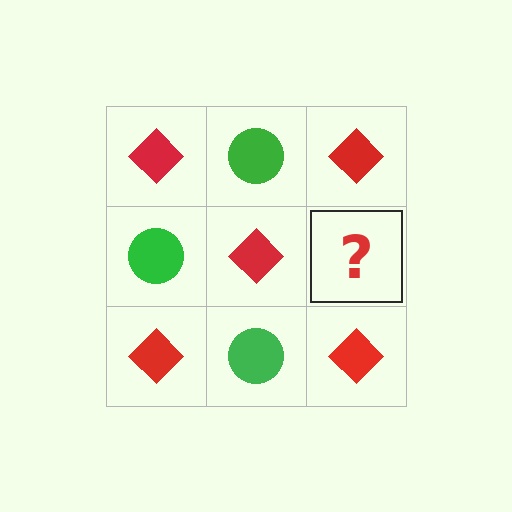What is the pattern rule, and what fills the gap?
The rule is that it alternates red diamond and green circle in a checkerboard pattern. The gap should be filled with a green circle.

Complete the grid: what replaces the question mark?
The question mark should be replaced with a green circle.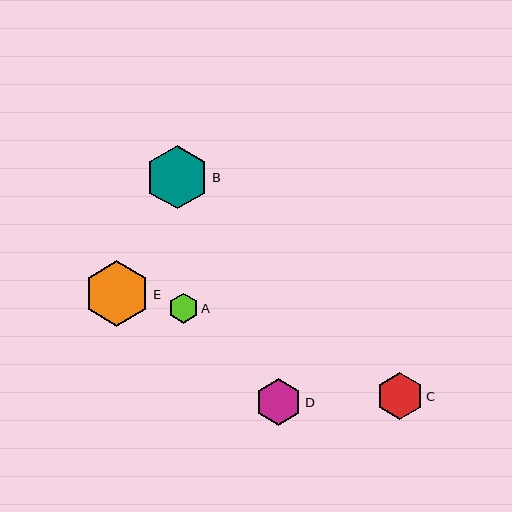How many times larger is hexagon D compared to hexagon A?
Hexagon D is approximately 1.5 times the size of hexagon A.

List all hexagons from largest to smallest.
From largest to smallest: E, B, C, D, A.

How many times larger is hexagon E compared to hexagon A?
Hexagon E is approximately 2.2 times the size of hexagon A.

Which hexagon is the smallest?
Hexagon A is the smallest with a size of approximately 30 pixels.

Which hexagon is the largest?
Hexagon E is the largest with a size of approximately 65 pixels.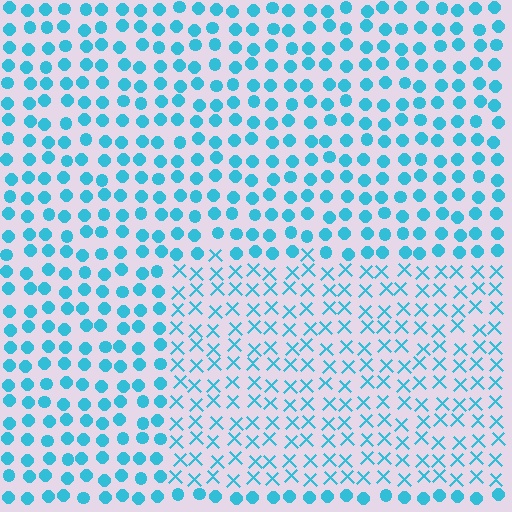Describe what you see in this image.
The image is filled with small cyan elements arranged in a uniform grid. A rectangle-shaped region contains X marks, while the surrounding area contains circles. The boundary is defined purely by the change in element shape.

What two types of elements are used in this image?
The image uses X marks inside the rectangle region and circles outside it.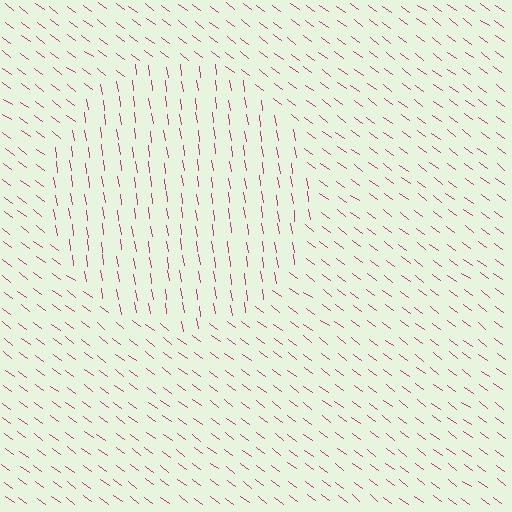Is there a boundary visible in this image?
Yes, there is a texture boundary formed by a change in line orientation.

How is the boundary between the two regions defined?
The boundary is defined purely by a change in line orientation (approximately 45 degrees difference). All lines are the same color and thickness.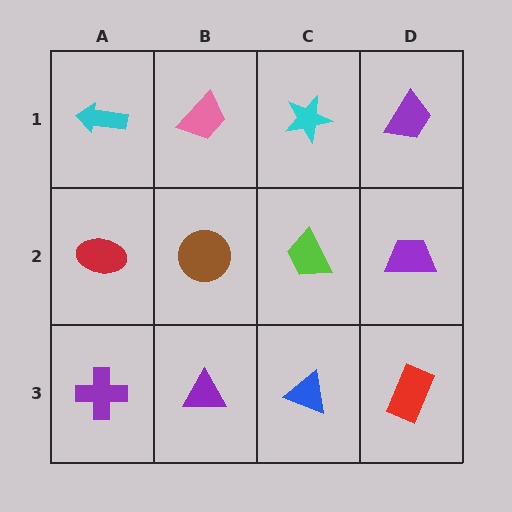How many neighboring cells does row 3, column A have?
2.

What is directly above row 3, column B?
A brown circle.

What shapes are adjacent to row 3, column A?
A red ellipse (row 2, column A), a purple triangle (row 3, column B).